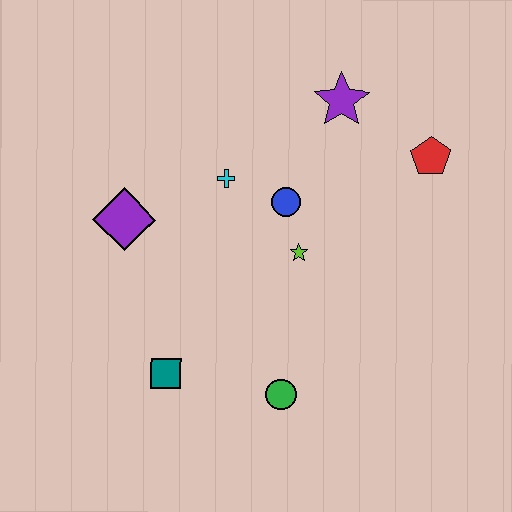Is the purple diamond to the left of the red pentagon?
Yes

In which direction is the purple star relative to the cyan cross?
The purple star is to the right of the cyan cross.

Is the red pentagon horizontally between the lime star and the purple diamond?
No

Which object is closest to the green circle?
The teal square is closest to the green circle.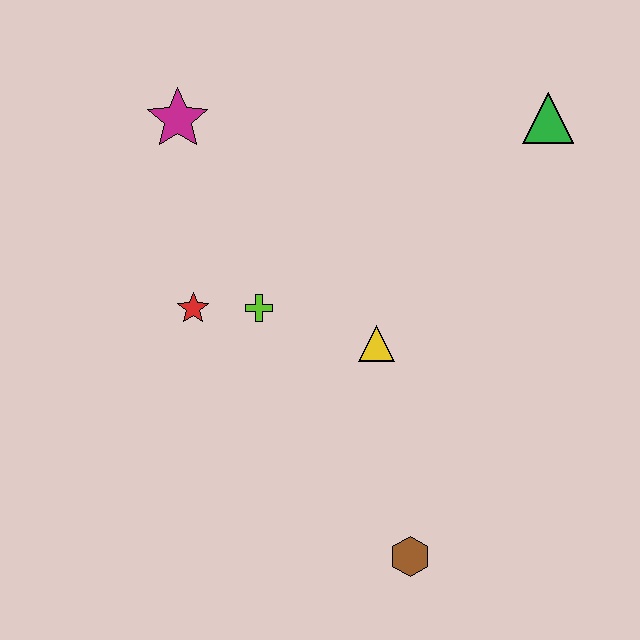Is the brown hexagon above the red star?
No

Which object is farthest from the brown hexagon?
The magenta star is farthest from the brown hexagon.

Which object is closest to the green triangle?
The yellow triangle is closest to the green triangle.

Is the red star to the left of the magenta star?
No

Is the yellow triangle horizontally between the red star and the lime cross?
No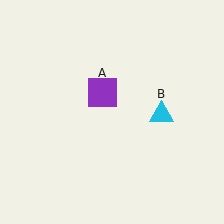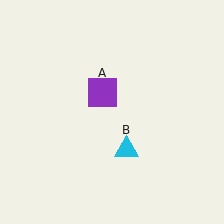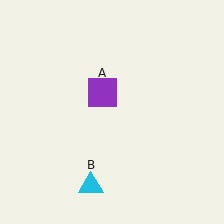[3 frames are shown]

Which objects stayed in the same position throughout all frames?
Purple square (object A) remained stationary.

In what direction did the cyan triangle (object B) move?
The cyan triangle (object B) moved down and to the left.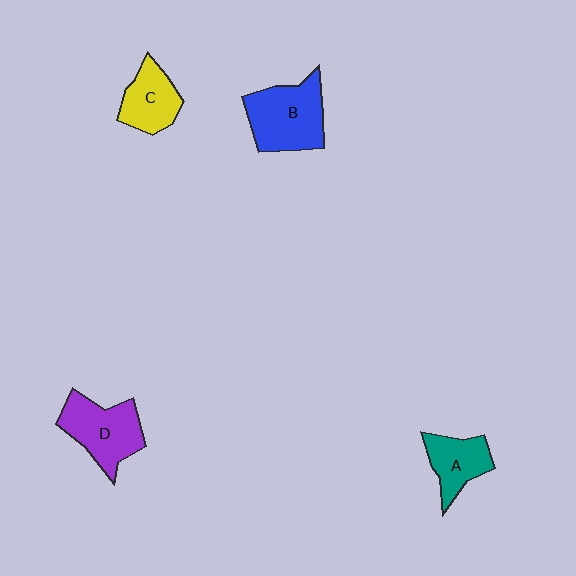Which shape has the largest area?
Shape B (blue).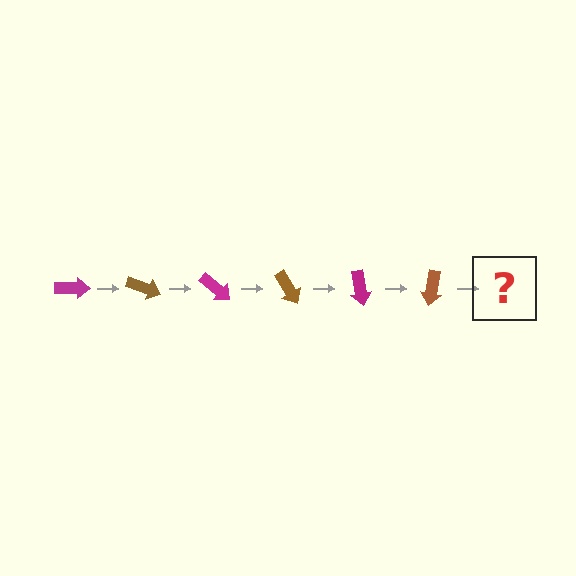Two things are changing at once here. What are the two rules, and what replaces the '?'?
The two rules are that it rotates 20 degrees each step and the color cycles through magenta and brown. The '?' should be a magenta arrow, rotated 120 degrees from the start.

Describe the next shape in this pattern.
It should be a magenta arrow, rotated 120 degrees from the start.